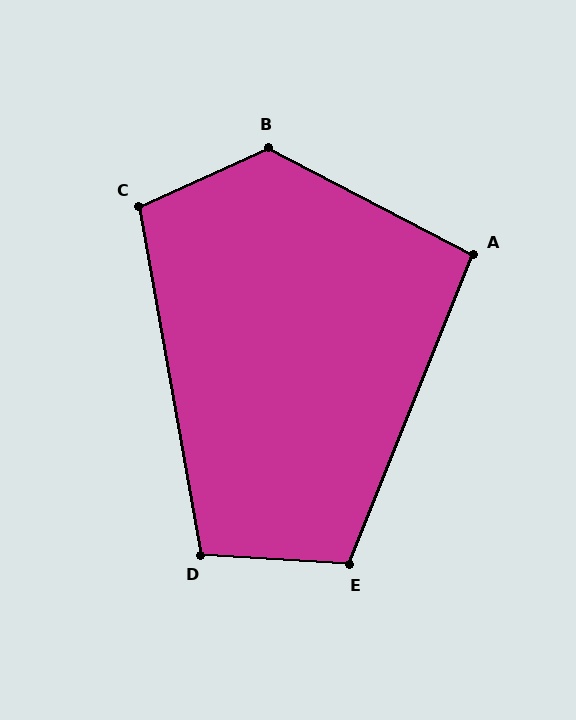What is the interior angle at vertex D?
Approximately 104 degrees (obtuse).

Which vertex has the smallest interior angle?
A, at approximately 96 degrees.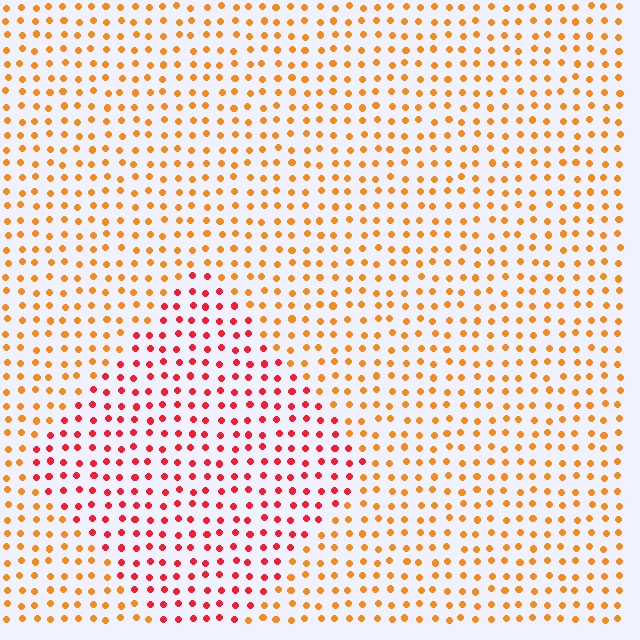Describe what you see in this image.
The image is filled with small orange elements in a uniform arrangement. A diamond-shaped region is visible where the elements are tinted to a slightly different hue, forming a subtle color boundary.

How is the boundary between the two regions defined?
The boundary is defined purely by a slight shift in hue (about 36 degrees). Spacing, size, and orientation are identical on both sides.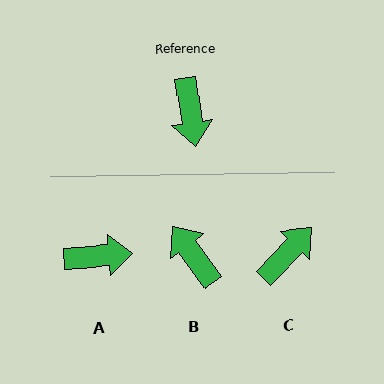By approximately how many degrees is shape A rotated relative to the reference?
Approximately 86 degrees counter-clockwise.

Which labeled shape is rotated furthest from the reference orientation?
B, about 152 degrees away.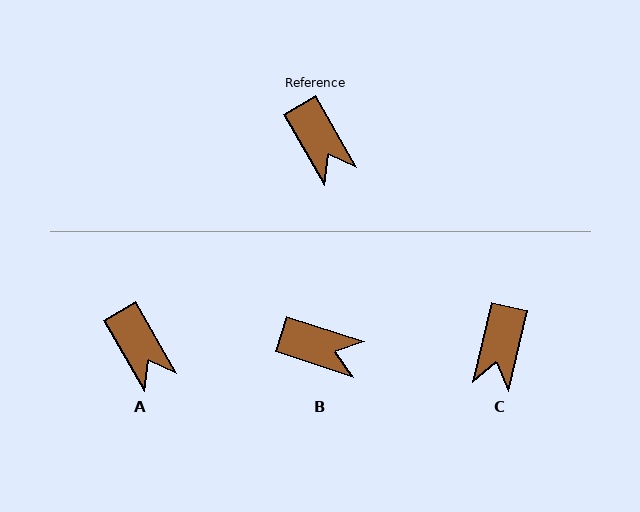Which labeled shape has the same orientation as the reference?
A.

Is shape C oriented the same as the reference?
No, it is off by about 43 degrees.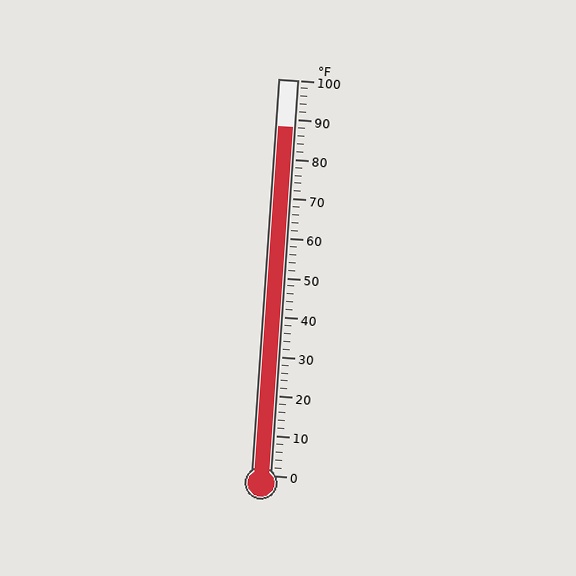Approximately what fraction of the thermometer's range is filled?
The thermometer is filled to approximately 90% of its range.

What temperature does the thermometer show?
The thermometer shows approximately 88°F.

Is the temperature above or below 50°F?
The temperature is above 50°F.